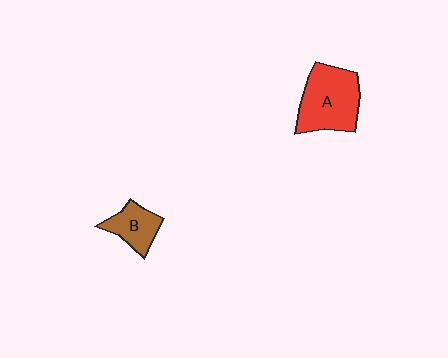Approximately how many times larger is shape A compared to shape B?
Approximately 1.9 times.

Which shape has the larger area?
Shape A (red).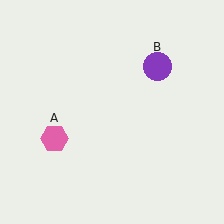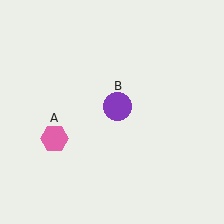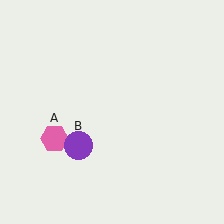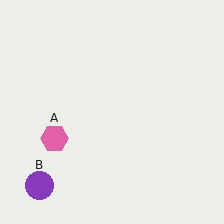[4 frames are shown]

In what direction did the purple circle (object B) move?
The purple circle (object B) moved down and to the left.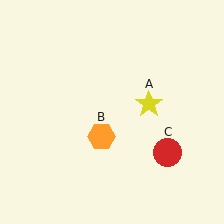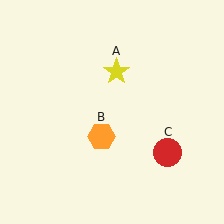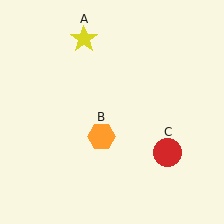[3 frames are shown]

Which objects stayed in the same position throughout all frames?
Orange hexagon (object B) and red circle (object C) remained stationary.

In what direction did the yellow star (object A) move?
The yellow star (object A) moved up and to the left.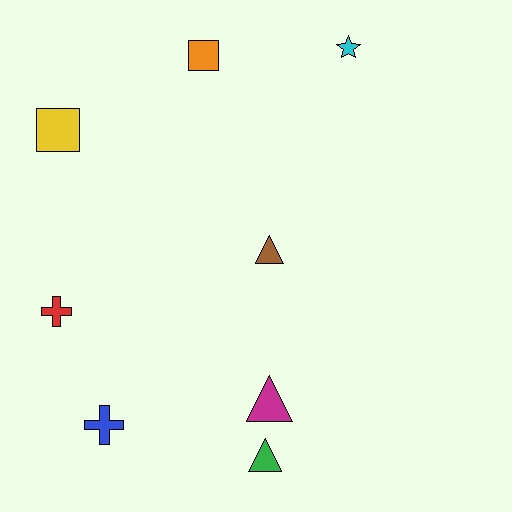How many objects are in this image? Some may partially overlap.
There are 8 objects.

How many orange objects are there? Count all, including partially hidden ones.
There is 1 orange object.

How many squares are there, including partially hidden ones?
There are 2 squares.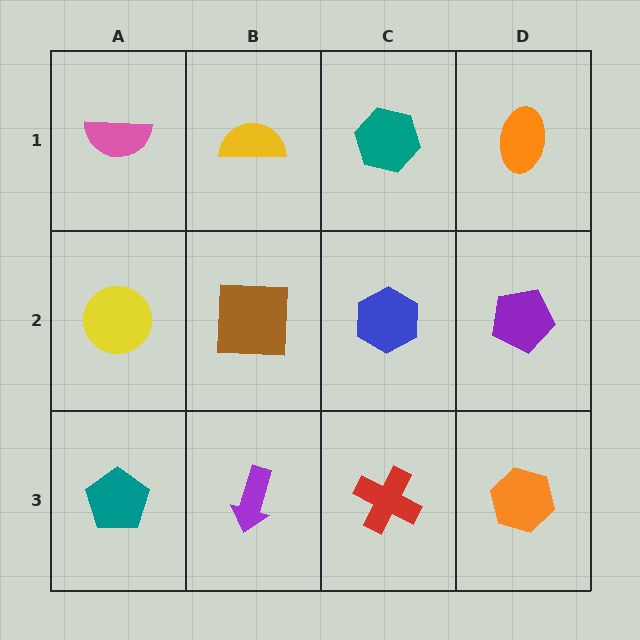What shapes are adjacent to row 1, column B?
A brown square (row 2, column B), a pink semicircle (row 1, column A), a teal hexagon (row 1, column C).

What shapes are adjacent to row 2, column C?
A teal hexagon (row 1, column C), a red cross (row 3, column C), a brown square (row 2, column B), a purple pentagon (row 2, column D).